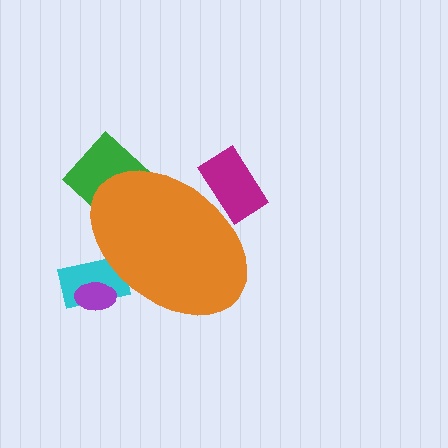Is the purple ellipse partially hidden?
Yes, the purple ellipse is partially hidden behind the orange ellipse.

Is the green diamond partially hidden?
Yes, the green diamond is partially hidden behind the orange ellipse.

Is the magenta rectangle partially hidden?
Yes, the magenta rectangle is partially hidden behind the orange ellipse.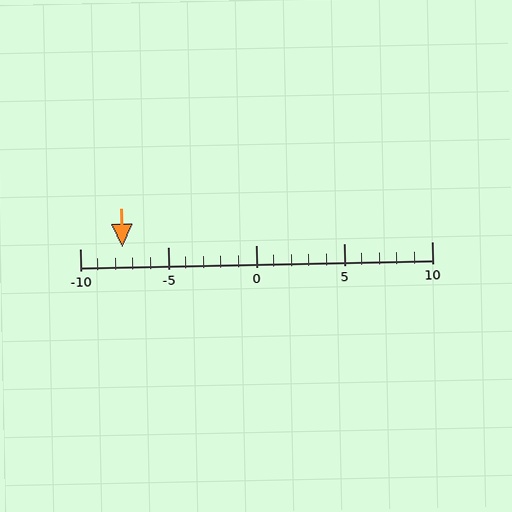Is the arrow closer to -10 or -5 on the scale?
The arrow is closer to -10.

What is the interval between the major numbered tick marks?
The major tick marks are spaced 5 units apart.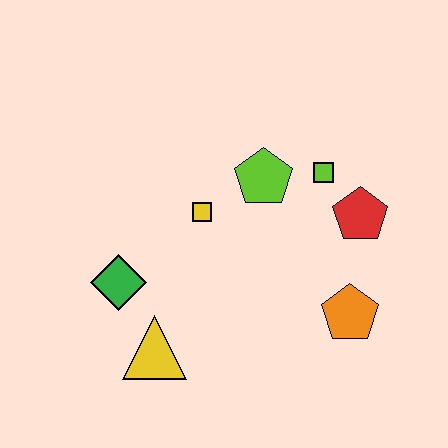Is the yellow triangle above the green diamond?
No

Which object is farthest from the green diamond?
The red pentagon is farthest from the green diamond.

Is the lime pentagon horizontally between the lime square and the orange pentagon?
No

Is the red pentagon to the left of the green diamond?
No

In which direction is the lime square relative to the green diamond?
The lime square is to the right of the green diamond.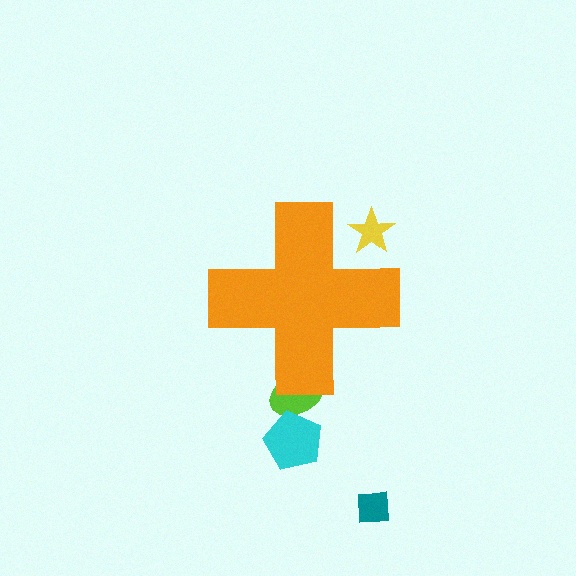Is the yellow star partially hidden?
Yes, the yellow star is partially hidden behind the orange cross.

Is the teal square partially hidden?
No, the teal square is fully visible.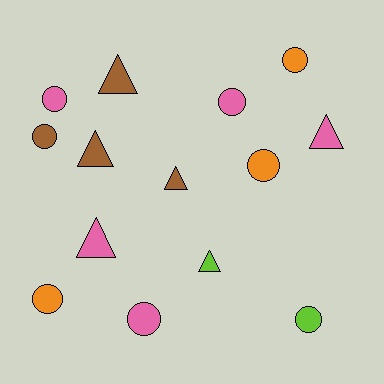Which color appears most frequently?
Pink, with 5 objects.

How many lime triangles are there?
There is 1 lime triangle.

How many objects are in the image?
There are 14 objects.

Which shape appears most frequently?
Circle, with 8 objects.